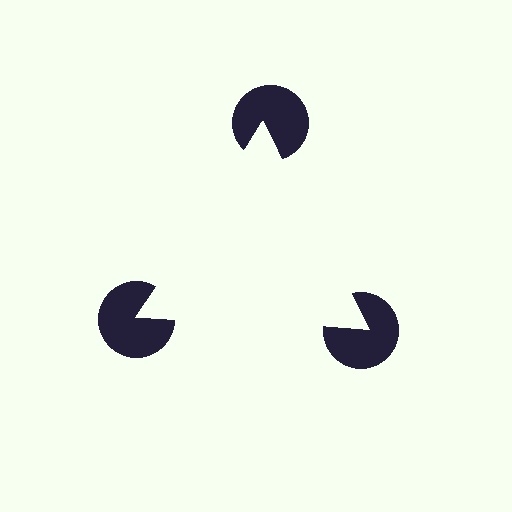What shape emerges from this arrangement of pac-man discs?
An illusory triangle — its edges are inferred from the aligned wedge cuts in the pac-man discs, not physically drawn.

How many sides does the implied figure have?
3 sides.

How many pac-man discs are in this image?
There are 3 — one at each vertex of the illusory triangle.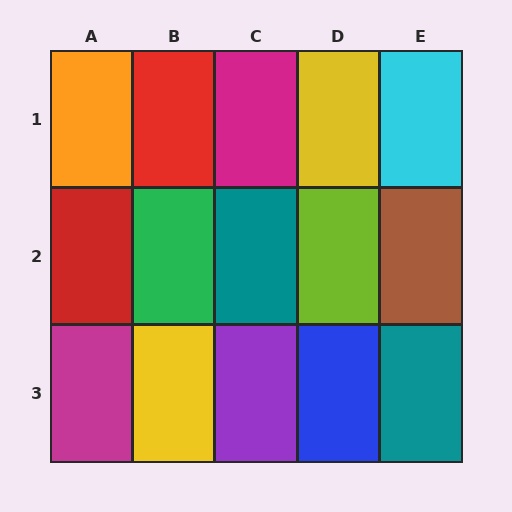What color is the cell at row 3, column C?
Purple.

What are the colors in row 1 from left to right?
Orange, red, magenta, yellow, cyan.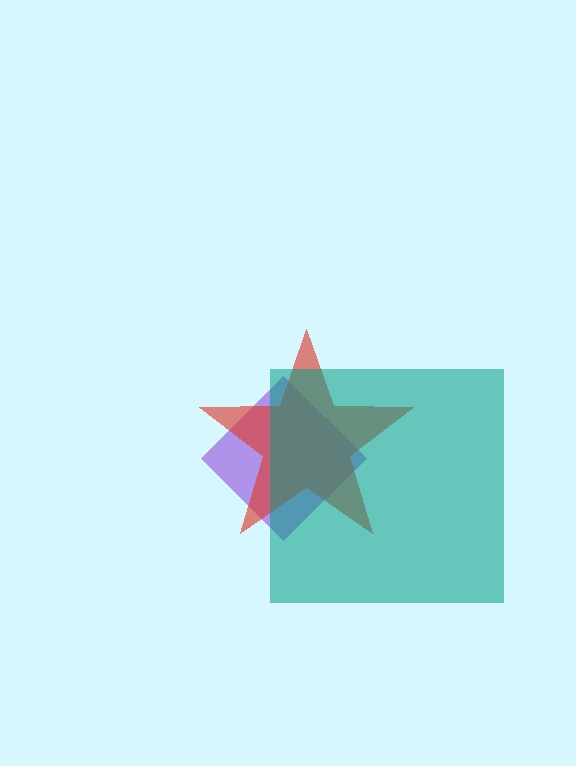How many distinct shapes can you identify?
There are 3 distinct shapes: a purple diamond, a red star, a teal square.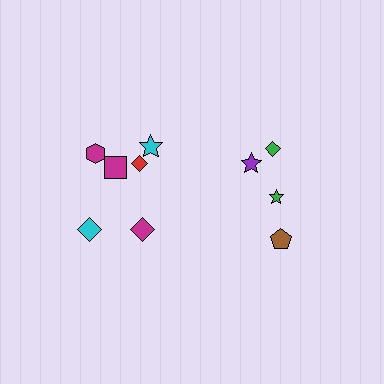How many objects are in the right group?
There are 4 objects.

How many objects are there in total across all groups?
There are 10 objects.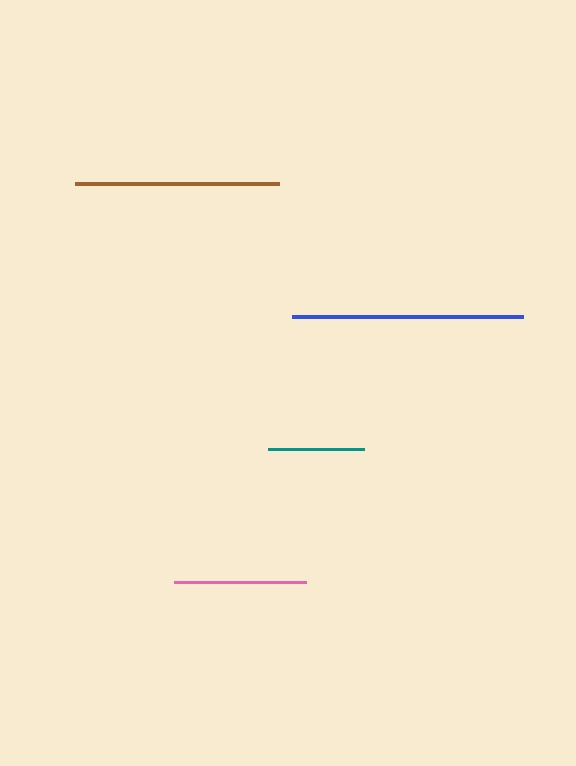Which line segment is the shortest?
The teal line is the shortest at approximately 96 pixels.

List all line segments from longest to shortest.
From longest to shortest: blue, brown, pink, teal.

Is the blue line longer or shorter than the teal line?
The blue line is longer than the teal line.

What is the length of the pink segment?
The pink segment is approximately 132 pixels long.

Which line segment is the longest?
The blue line is the longest at approximately 231 pixels.